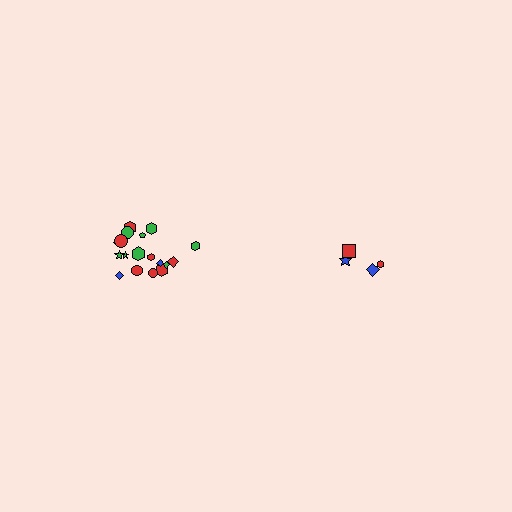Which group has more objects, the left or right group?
The left group.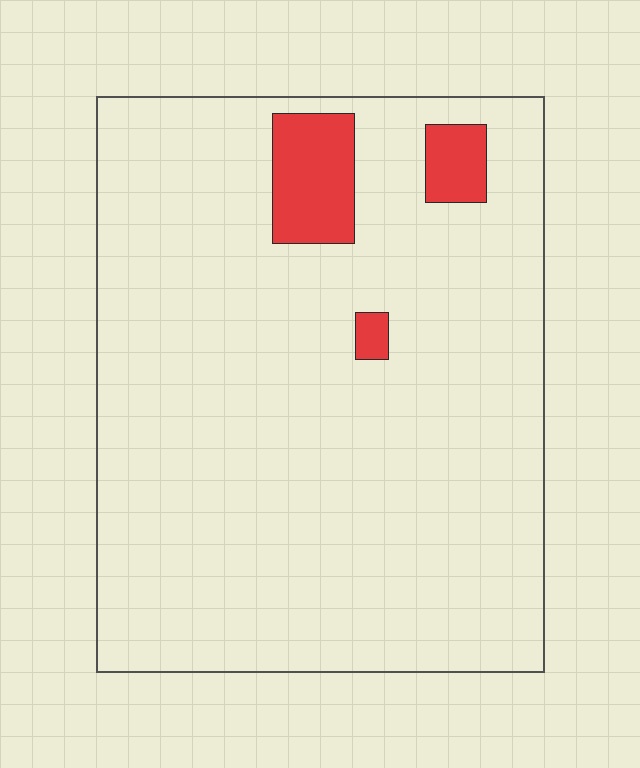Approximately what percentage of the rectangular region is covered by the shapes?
Approximately 5%.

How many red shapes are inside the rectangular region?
3.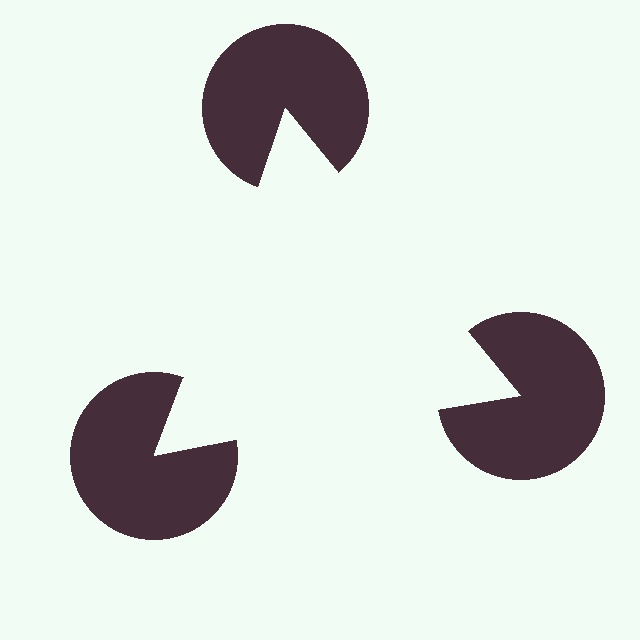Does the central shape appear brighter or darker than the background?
It typically appears slightly brighter than the background, even though no actual brightness change is drawn.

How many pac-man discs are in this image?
There are 3 — one at each vertex of the illusory triangle.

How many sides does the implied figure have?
3 sides.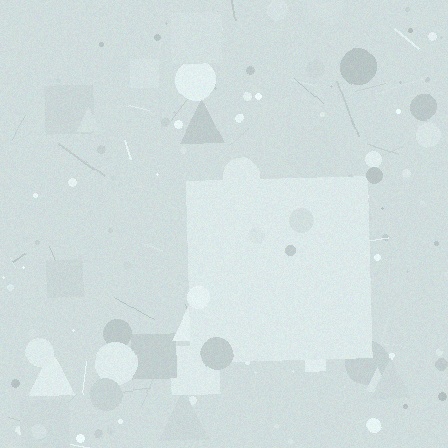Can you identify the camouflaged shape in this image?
The camouflaged shape is a square.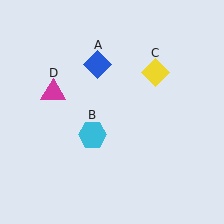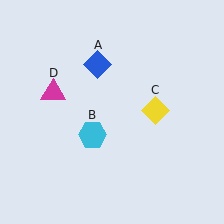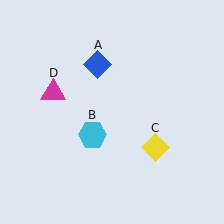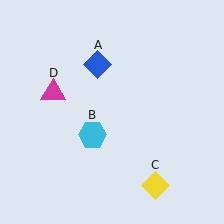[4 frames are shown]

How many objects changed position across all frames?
1 object changed position: yellow diamond (object C).